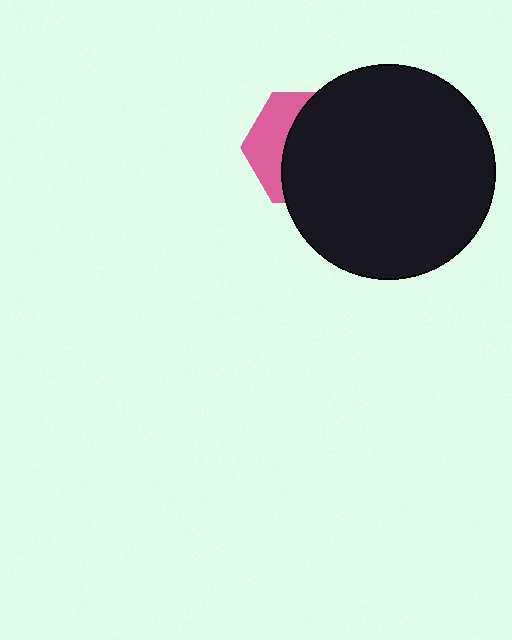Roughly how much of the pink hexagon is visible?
A small part of it is visible (roughly 35%).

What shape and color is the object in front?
The object in front is a black circle.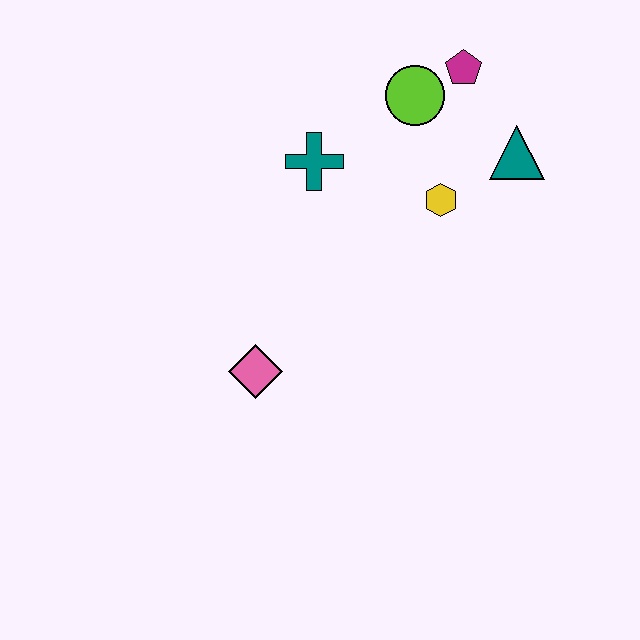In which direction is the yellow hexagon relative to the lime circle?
The yellow hexagon is below the lime circle.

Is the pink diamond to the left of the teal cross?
Yes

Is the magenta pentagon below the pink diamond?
No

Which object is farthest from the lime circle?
The pink diamond is farthest from the lime circle.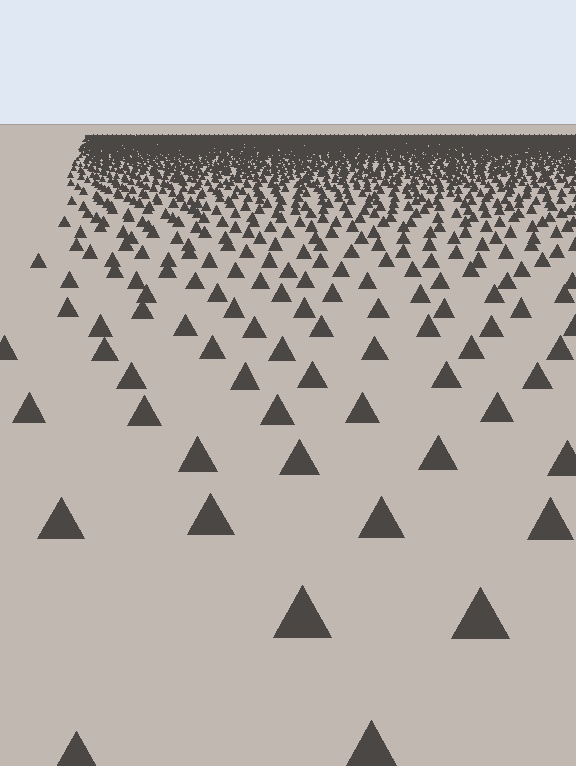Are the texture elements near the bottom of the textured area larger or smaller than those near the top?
Larger. Near the bottom, elements are closer to the viewer and appear at a bigger on-screen size.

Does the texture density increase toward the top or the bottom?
Density increases toward the top.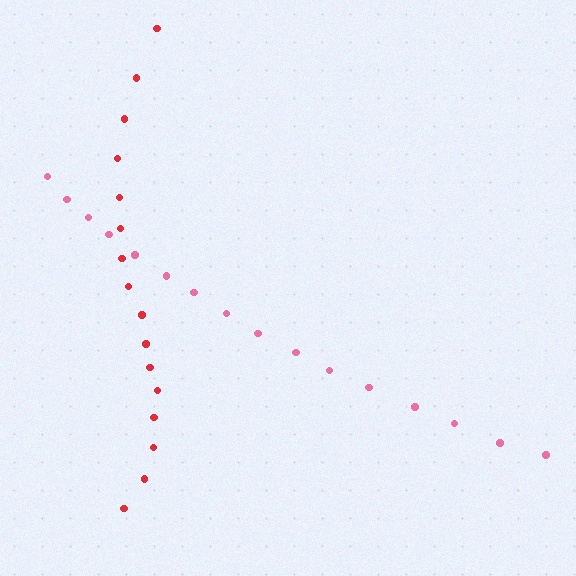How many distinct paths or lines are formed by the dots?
There are 2 distinct paths.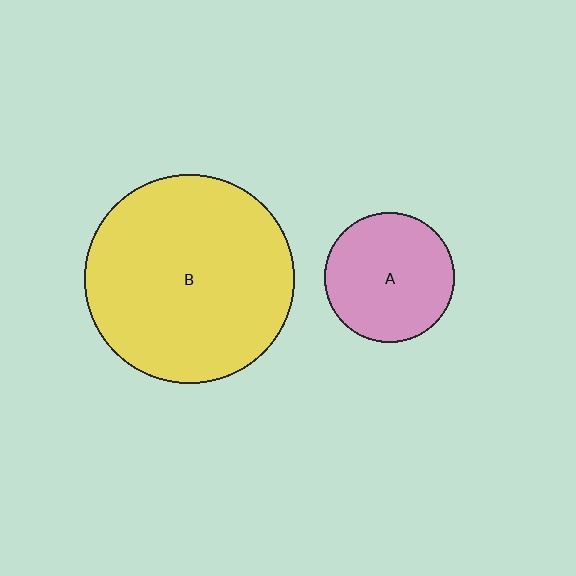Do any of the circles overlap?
No, none of the circles overlap.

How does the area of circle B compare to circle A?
Approximately 2.6 times.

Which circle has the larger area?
Circle B (yellow).